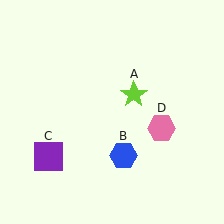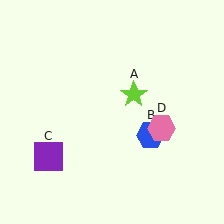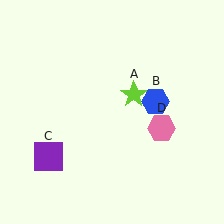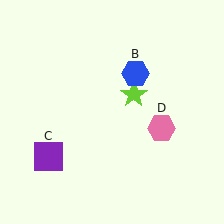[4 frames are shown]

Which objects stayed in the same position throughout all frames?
Lime star (object A) and purple square (object C) and pink hexagon (object D) remained stationary.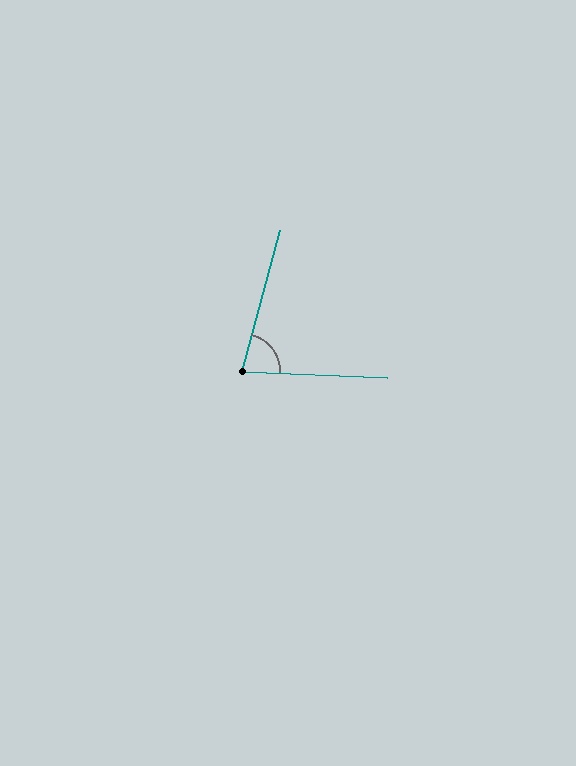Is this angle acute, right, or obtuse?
It is acute.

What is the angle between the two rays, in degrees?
Approximately 77 degrees.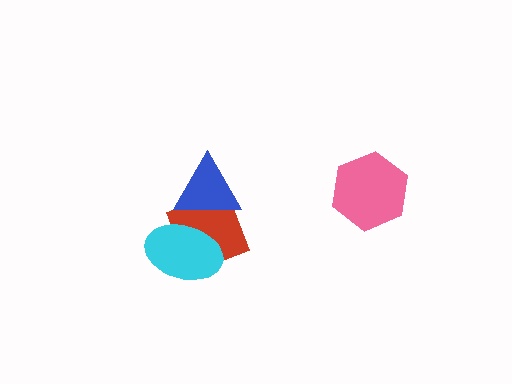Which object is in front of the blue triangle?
The cyan ellipse is in front of the blue triangle.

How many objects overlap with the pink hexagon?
0 objects overlap with the pink hexagon.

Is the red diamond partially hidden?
Yes, it is partially covered by another shape.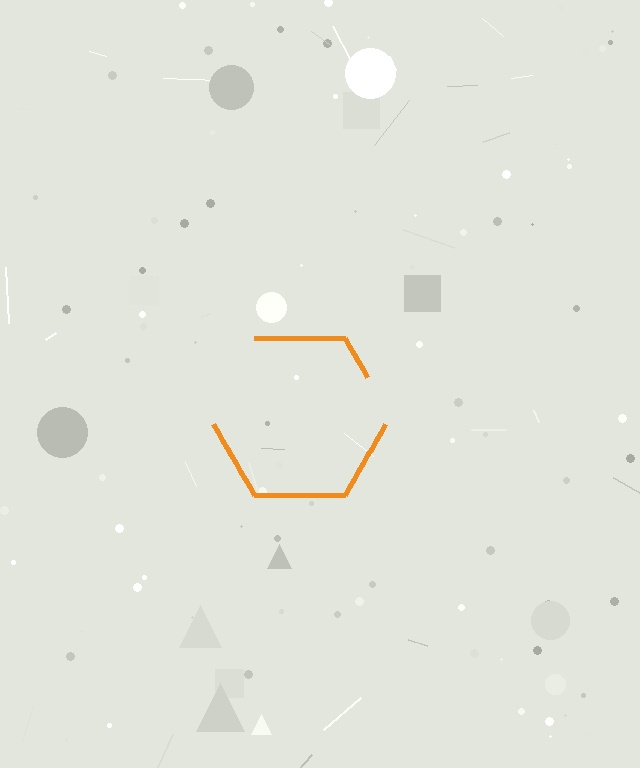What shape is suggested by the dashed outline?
The dashed outline suggests a hexagon.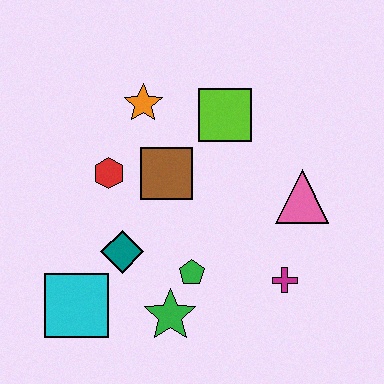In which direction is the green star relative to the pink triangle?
The green star is to the left of the pink triangle.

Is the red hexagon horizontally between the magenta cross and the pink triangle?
No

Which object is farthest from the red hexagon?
The magenta cross is farthest from the red hexagon.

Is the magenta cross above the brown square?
No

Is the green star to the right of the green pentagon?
No